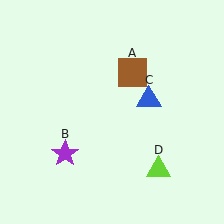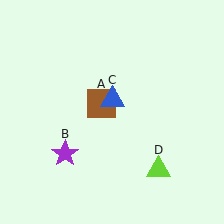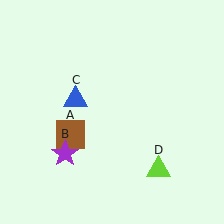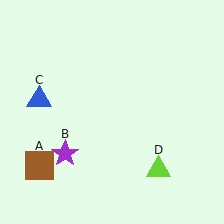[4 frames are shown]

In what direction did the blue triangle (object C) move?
The blue triangle (object C) moved left.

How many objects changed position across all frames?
2 objects changed position: brown square (object A), blue triangle (object C).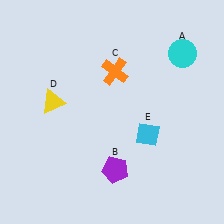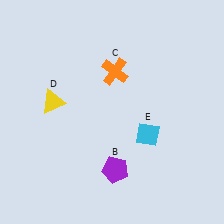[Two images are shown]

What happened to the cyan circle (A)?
The cyan circle (A) was removed in Image 2. It was in the top-right area of Image 1.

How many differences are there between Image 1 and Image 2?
There is 1 difference between the two images.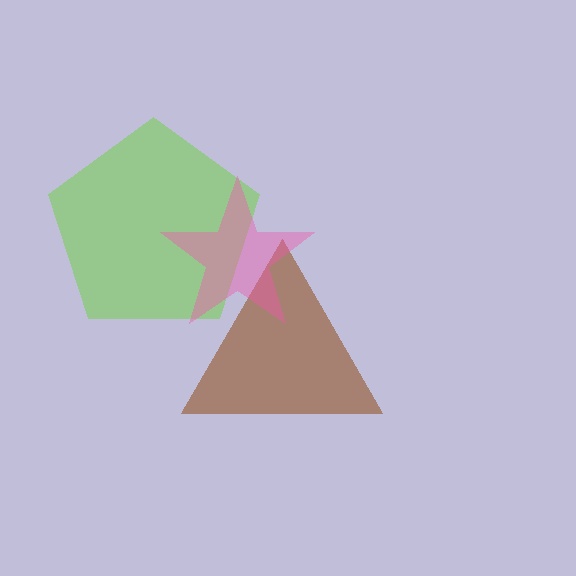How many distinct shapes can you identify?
There are 3 distinct shapes: a brown triangle, a lime pentagon, a pink star.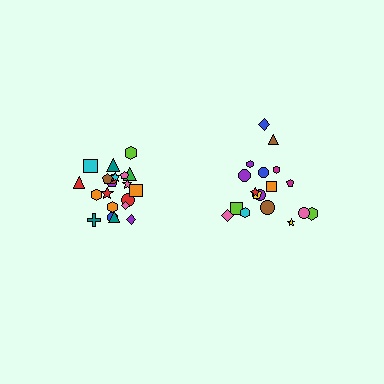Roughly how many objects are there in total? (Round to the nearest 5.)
Roughly 40 objects in total.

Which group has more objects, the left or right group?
The left group.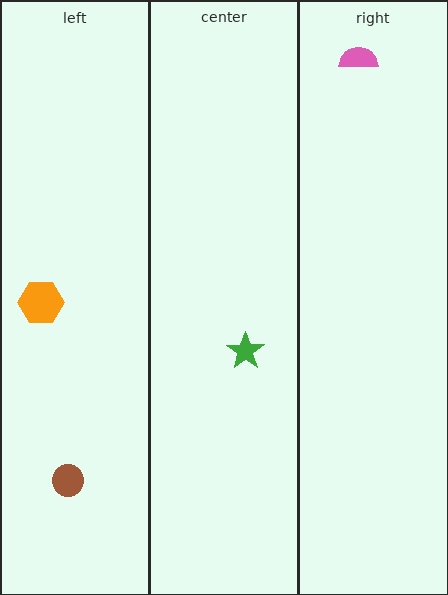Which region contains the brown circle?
The left region.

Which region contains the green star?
The center region.